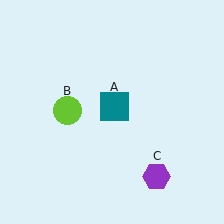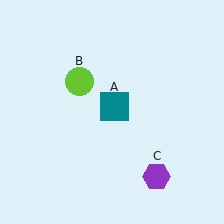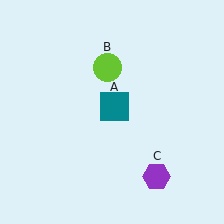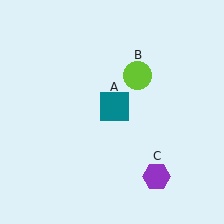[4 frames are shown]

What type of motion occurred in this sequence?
The lime circle (object B) rotated clockwise around the center of the scene.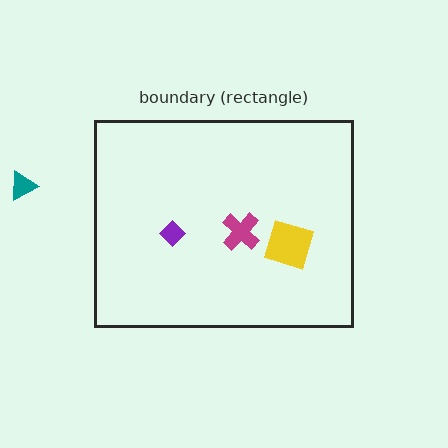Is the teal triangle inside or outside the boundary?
Outside.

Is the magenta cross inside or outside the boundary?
Inside.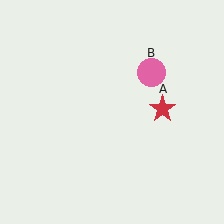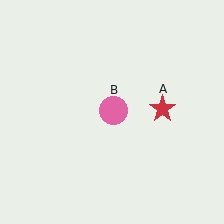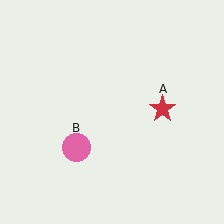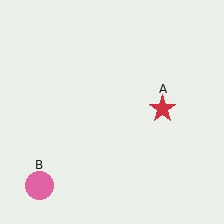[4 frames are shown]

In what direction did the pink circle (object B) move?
The pink circle (object B) moved down and to the left.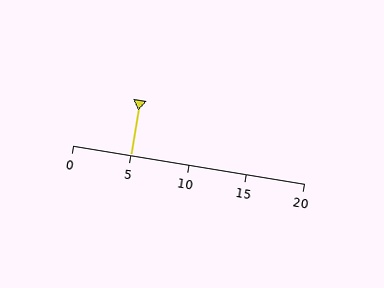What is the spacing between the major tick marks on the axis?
The major ticks are spaced 5 apart.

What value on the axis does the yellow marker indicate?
The marker indicates approximately 5.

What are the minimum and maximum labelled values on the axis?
The axis runs from 0 to 20.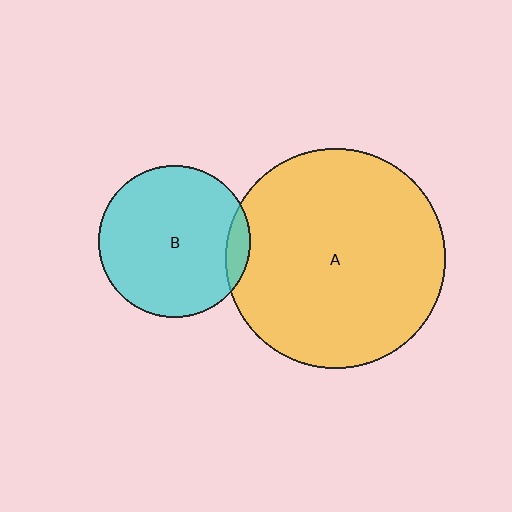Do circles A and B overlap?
Yes.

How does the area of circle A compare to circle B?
Approximately 2.1 times.